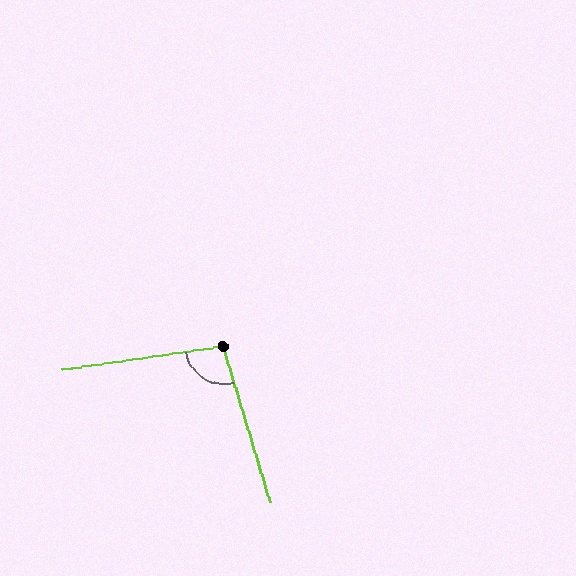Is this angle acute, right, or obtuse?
It is obtuse.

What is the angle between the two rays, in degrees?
Approximately 98 degrees.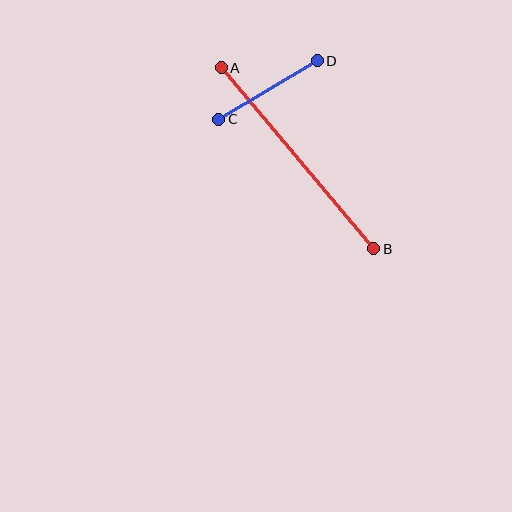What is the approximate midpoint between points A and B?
The midpoint is at approximately (298, 158) pixels.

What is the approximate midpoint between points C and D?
The midpoint is at approximately (268, 90) pixels.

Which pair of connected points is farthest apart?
Points A and B are farthest apart.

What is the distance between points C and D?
The distance is approximately 115 pixels.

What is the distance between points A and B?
The distance is approximately 236 pixels.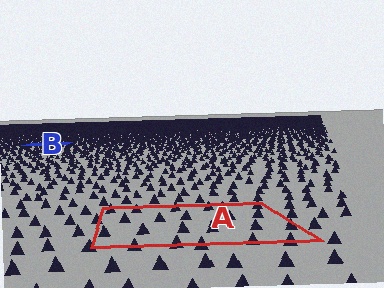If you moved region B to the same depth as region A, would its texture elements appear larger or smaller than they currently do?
They would appear larger. At a closer depth, the same texture elements are projected at a bigger on-screen size.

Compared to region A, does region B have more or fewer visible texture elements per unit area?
Region B has more texture elements per unit area — they are packed more densely because it is farther away.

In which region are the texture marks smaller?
The texture marks are smaller in region B, because it is farther away.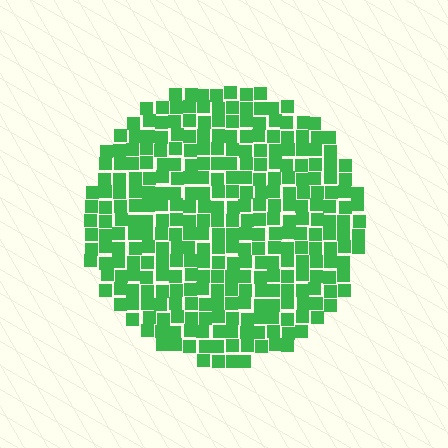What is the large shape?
The large shape is a circle.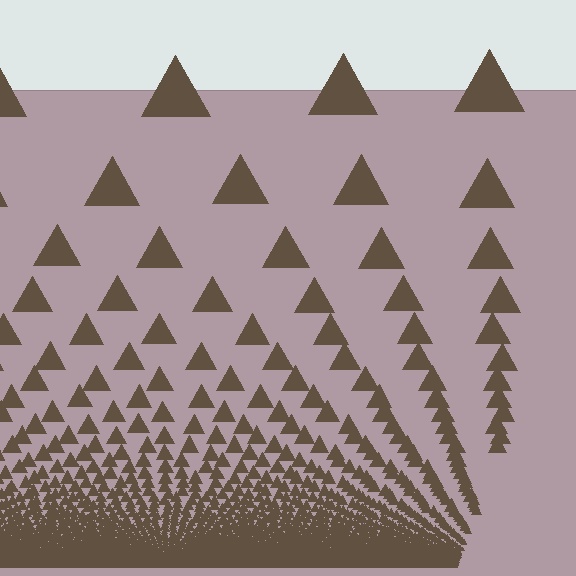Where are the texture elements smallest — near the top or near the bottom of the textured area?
Near the bottom.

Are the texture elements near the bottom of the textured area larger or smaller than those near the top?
Smaller. The gradient is inverted — elements near the bottom are smaller and denser.